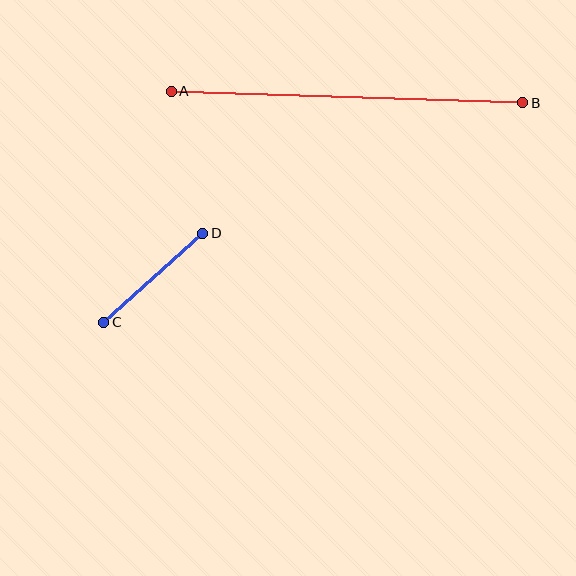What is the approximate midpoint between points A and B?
The midpoint is at approximately (347, 97) pixels.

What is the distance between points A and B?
The distance is approximately 352 pixels.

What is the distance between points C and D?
The distance is approximately 133 pixels.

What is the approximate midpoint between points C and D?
The midpoint is at approximately (153, 278) pixels.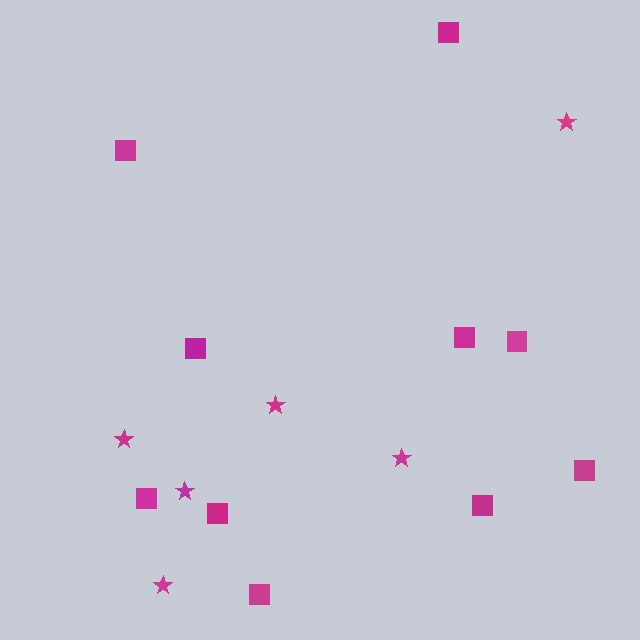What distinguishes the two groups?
There are 2 groups: one group of stars (6) and one group of squares (10).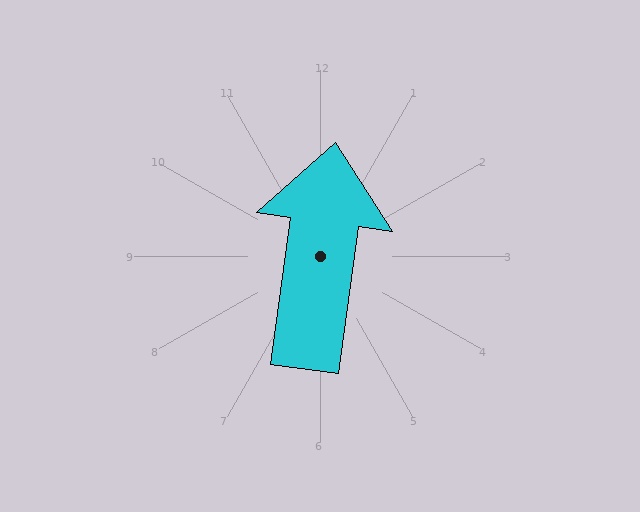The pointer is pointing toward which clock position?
Roughly 12 o'clock.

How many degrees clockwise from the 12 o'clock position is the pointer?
Approximately 8 degrees.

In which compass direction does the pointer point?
North.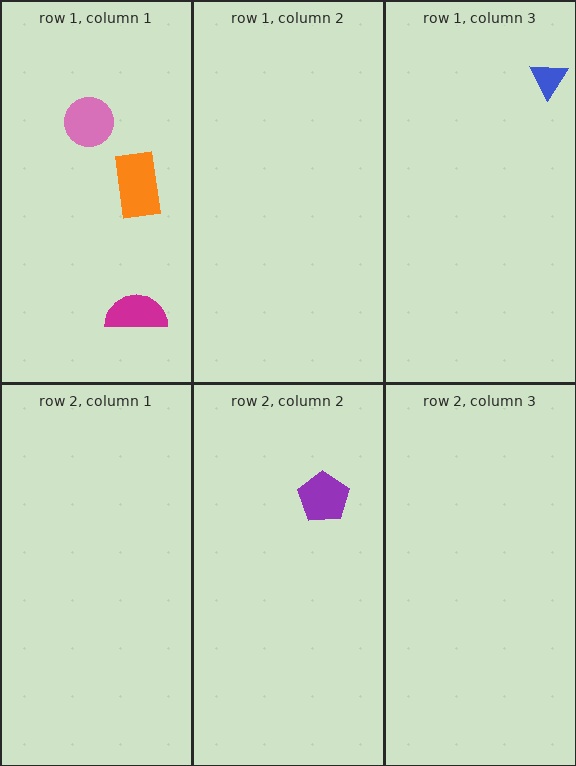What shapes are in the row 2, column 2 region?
The purple pentagon.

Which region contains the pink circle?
The row 1, column 1 region.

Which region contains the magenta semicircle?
The row 1, column 1 region.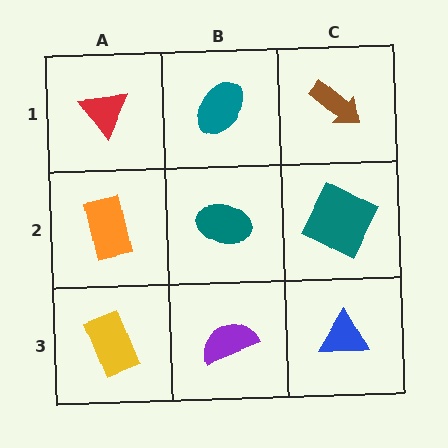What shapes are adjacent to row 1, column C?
A teal square (row 2, column C), a teal ellipse (row 1, column B).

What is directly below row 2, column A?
A yellow rectangle.